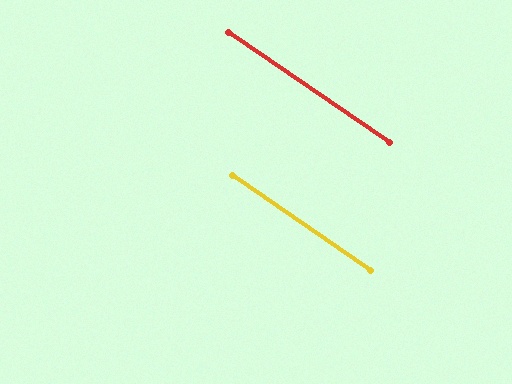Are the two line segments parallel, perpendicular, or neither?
Parallel — their directions differ by only 0.1°.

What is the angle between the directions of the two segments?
Approximately 0 degrees.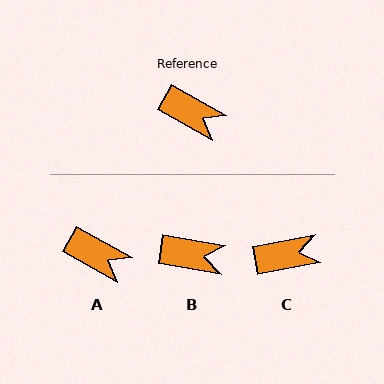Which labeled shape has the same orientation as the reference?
A.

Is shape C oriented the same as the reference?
No, it is off by about 41 degrees.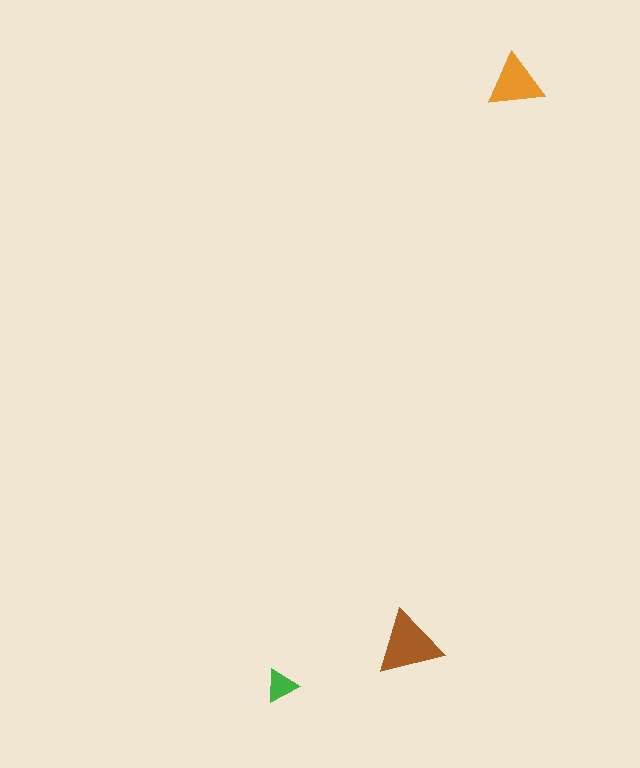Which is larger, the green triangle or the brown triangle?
The brown one.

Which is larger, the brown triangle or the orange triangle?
The brown one.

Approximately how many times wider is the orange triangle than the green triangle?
About 1.5 times wider.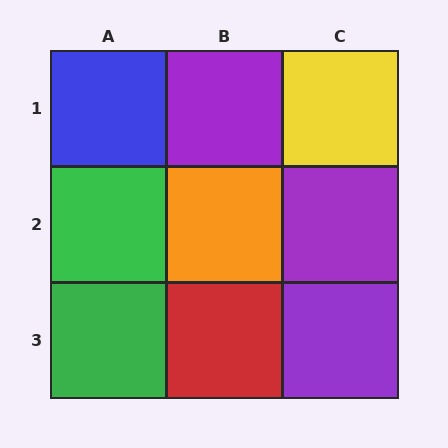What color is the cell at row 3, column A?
Green.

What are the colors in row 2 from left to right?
Green, orange, purple.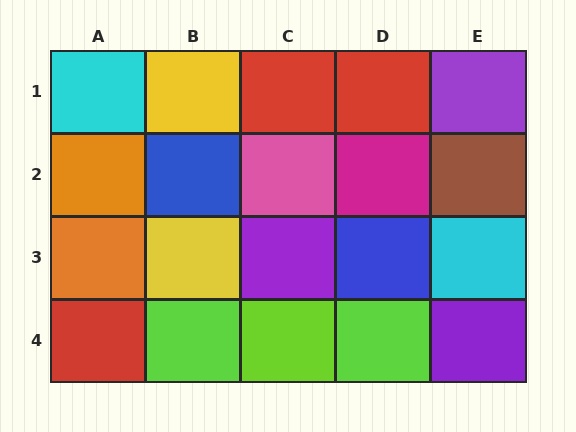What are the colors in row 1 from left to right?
Cyan, yellow, red, red, purple.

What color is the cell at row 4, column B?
Lime.